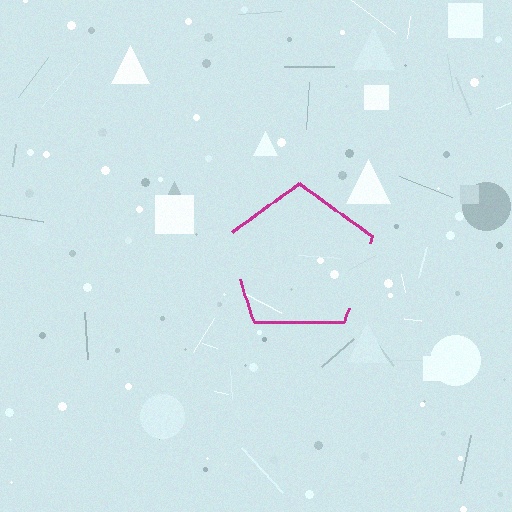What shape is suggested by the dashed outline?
The dashed outline suggests a pentagon.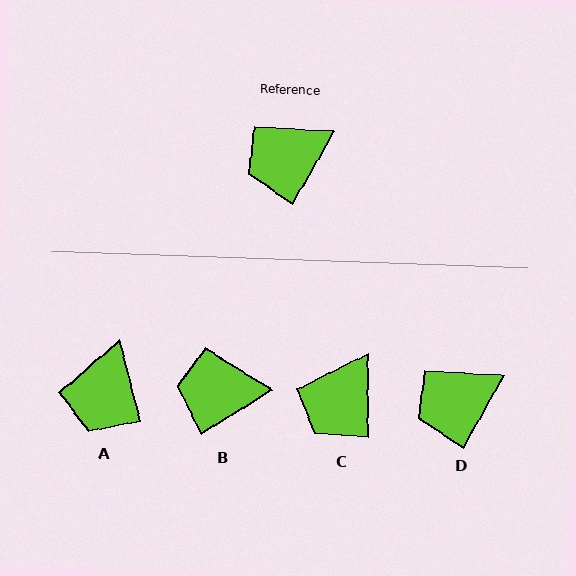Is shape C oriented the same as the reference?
No, it is off by about 30 degrees.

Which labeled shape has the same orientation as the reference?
D.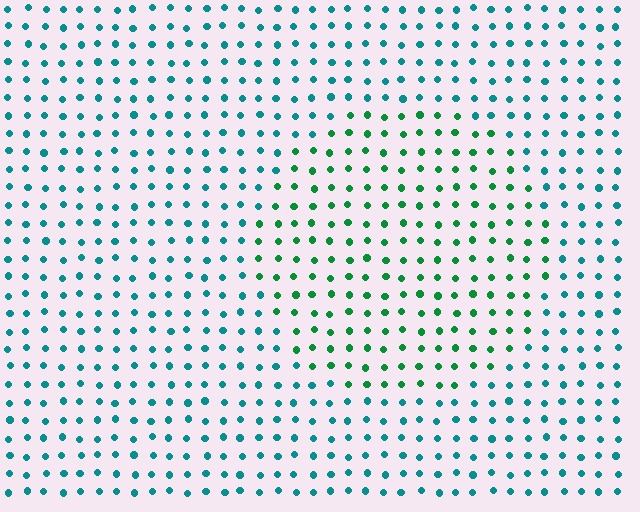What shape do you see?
I see a circle.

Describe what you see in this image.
The image is filled with small teal elements in a uniform arrangement. A circle-shaped region is visible where the elements are tinted to a slightly different hue, forming a subtle color boundary.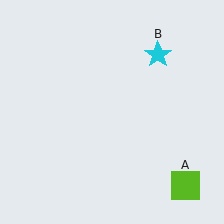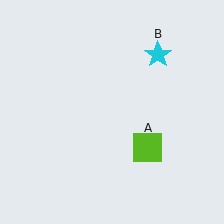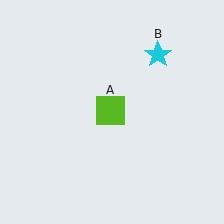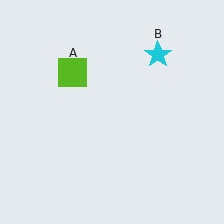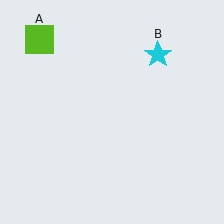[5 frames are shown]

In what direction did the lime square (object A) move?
The lime square (object A) moved up and to the left.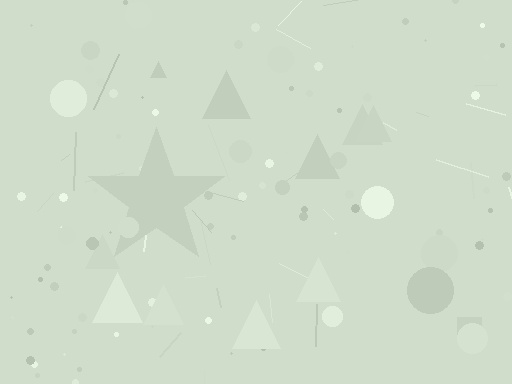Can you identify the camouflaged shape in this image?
The camouflaged shape is a star.